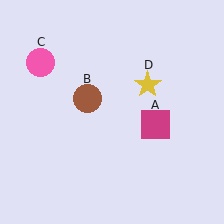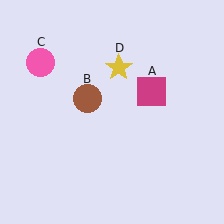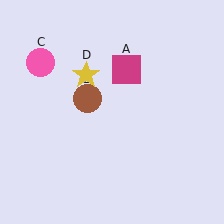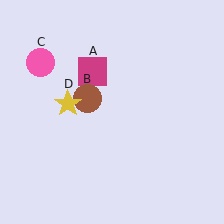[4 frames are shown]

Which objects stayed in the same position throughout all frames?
Brown circle (object B) and pink circle (object C) remained stationary.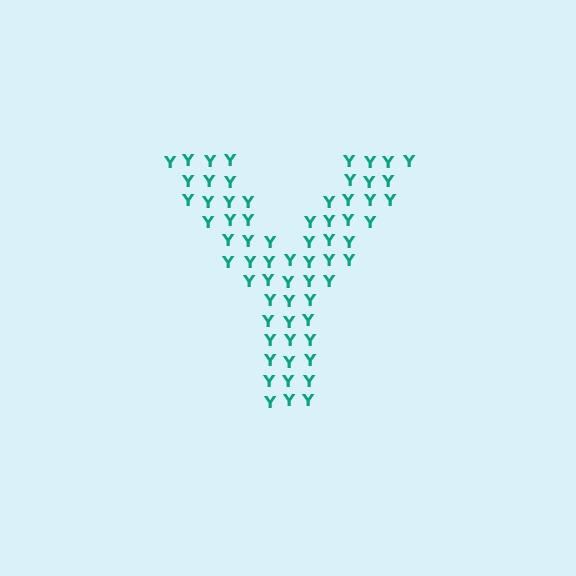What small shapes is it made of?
It is made of small letter Y's.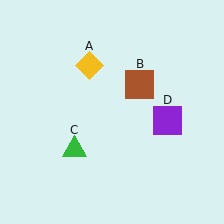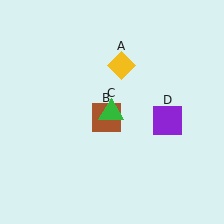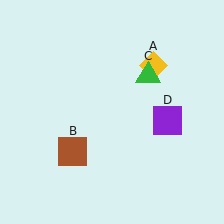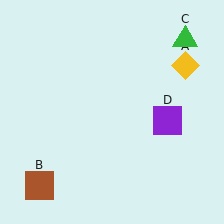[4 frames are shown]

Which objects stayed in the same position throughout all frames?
Purple square (object D) remained stationary.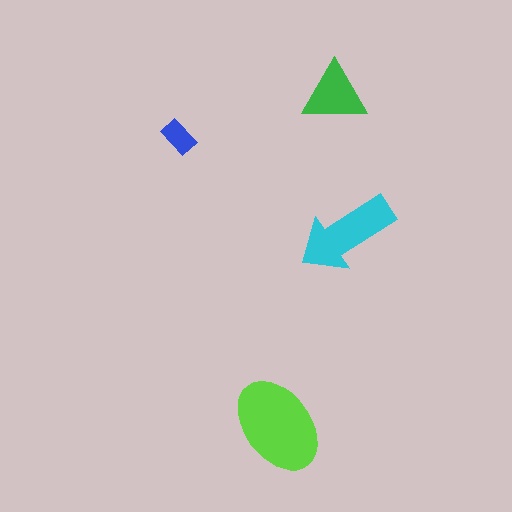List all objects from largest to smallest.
The lime ellipse, the cyan arrow, the green triangle, the blue rectangle.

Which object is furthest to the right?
The cyan arrow is rightmost.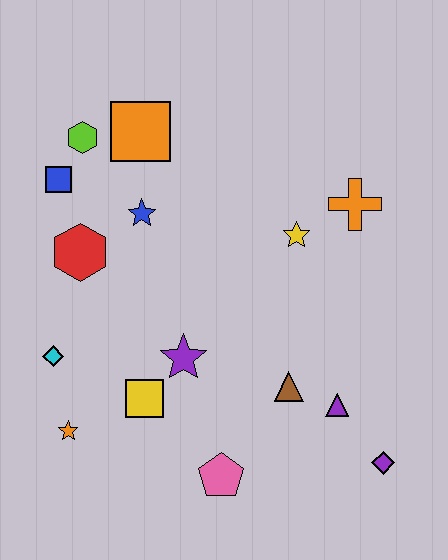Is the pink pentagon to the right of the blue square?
Yes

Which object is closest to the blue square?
The lime hexagon is closest to the blue square.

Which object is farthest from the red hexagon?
The purple diamond is farthest from the red hexagon.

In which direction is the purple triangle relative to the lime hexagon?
The purple triangle is below the lime hexagon.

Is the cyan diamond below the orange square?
Yes